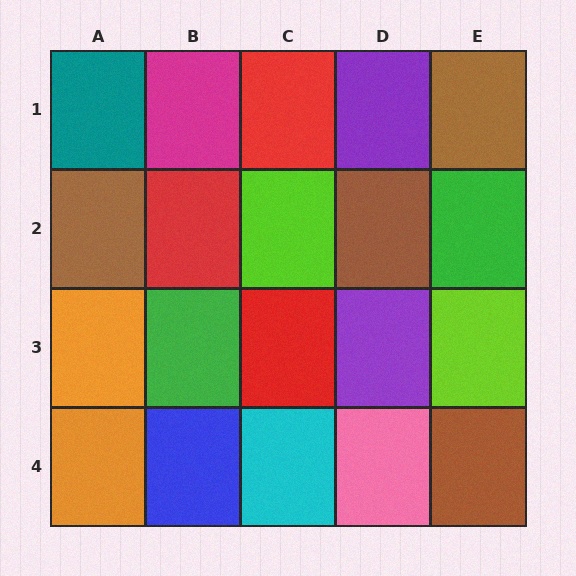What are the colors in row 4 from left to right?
Orange, blue, cyan, pink, brown.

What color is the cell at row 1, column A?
Teal.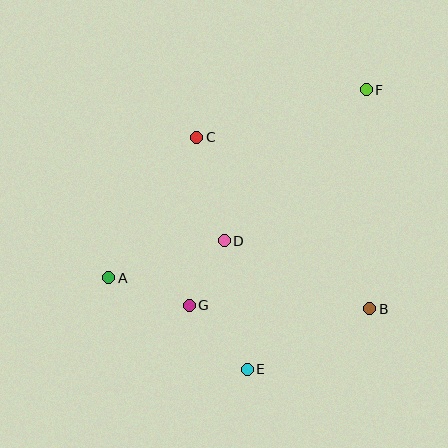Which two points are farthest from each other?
Points A and F are farthest from each other.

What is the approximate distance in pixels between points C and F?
The distance between C and F is approximately 176 pixels.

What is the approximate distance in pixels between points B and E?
The distance between B and E is approximately 136 pixels.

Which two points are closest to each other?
Points D and G are closest to each other.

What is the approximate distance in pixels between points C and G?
The distance between C and G is approximately 168 pixels.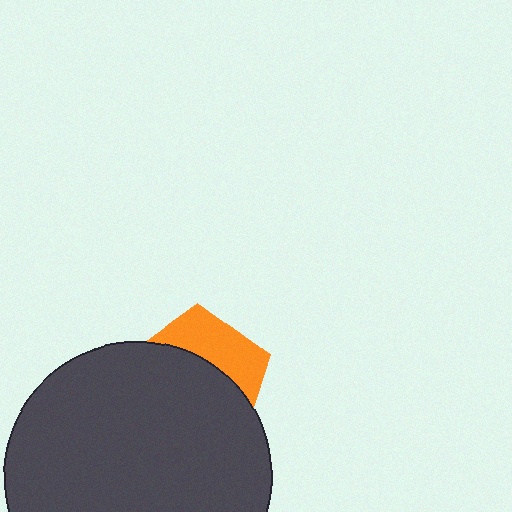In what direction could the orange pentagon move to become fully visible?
The orange pentagon could move up. That would shift it out from behind the dark gray circle entirely.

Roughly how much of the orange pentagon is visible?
A small part of it is visible (roughly 35%).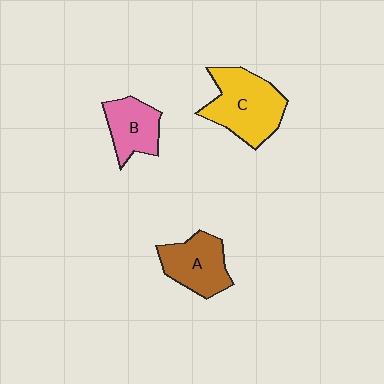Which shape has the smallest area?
Shape B (pink).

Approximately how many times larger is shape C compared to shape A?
Approximately 1.4 times.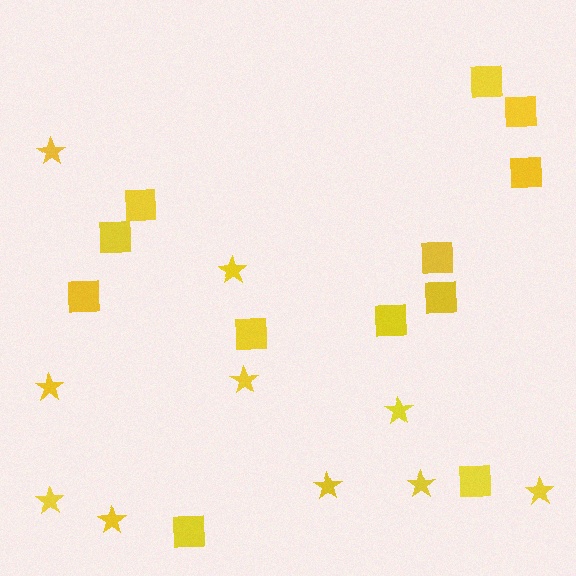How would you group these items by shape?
There are 2 groups: one group of stars (10) and one group of squares (12).